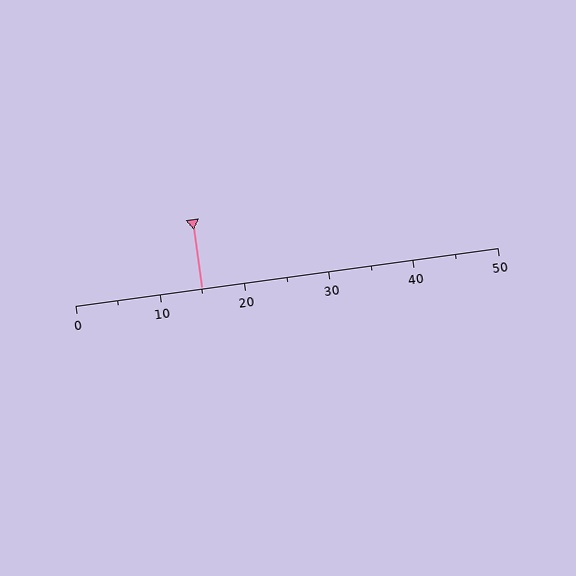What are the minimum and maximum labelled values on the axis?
The axis runs from 0 to 50.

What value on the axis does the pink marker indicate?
The marker indicates approximately 15.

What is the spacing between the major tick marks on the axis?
The major ticks are spaced 10 apart.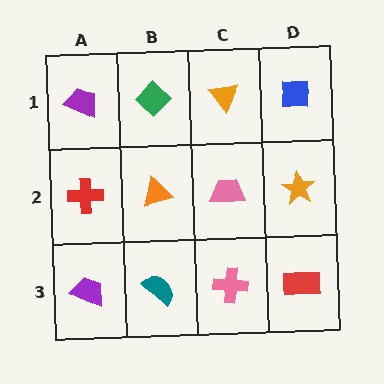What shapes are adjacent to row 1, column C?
A pink trapezoid (row 2, column C), a green diamond (row 1, column B), a blue square (row 1, column D).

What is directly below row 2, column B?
A teal semicircle.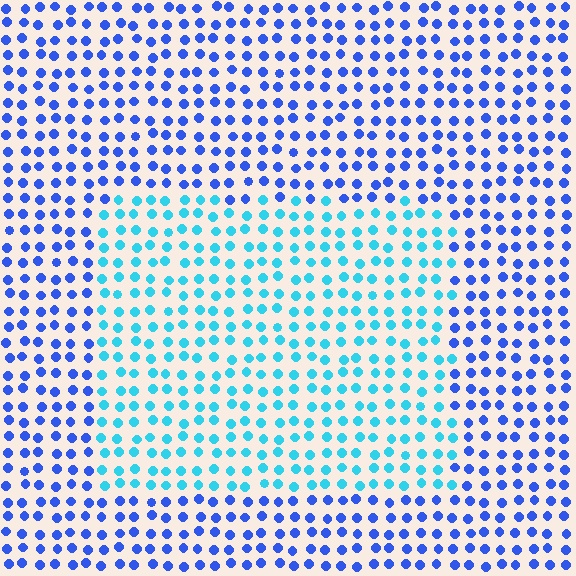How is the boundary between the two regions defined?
The boundary is defined purely by a slight shift in hue (about 40 degrees). Spacing, size, and orientation are identical on both sides.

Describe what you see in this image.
The image is filled with small blue elements in a uniform arrangement. A rectangle-shaped region is visible where the elements are tinted to a slightly different hue, forming a subtle color boundary.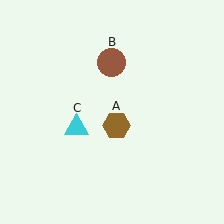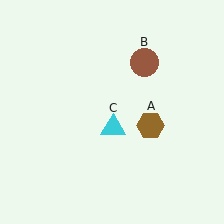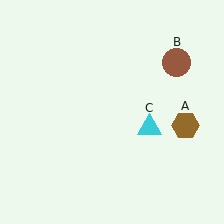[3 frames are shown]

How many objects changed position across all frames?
3 objects changed position: brown hexagon (object A), brown circle (object B), cyan triangle (object C).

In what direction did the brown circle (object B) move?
The brown circle (object B) moved right.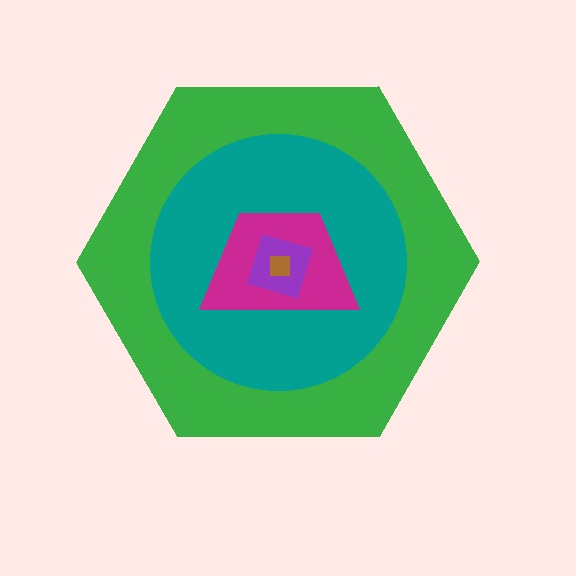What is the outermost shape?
The green hexagon.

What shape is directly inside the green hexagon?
The teal circle.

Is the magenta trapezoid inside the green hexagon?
Yes.